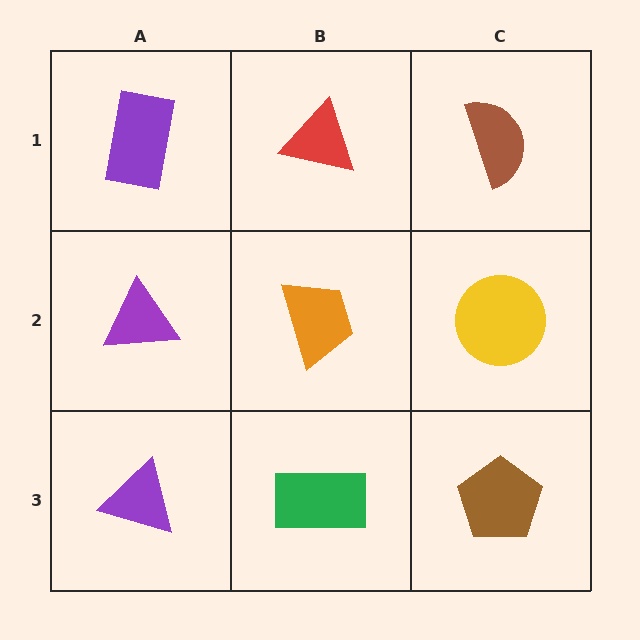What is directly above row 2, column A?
A purple rectangle.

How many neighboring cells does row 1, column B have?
3.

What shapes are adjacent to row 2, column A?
A purple rectangle (row 1, column A), a purple triangle (row 3, column A), an orange trapezoid (row 2, column B).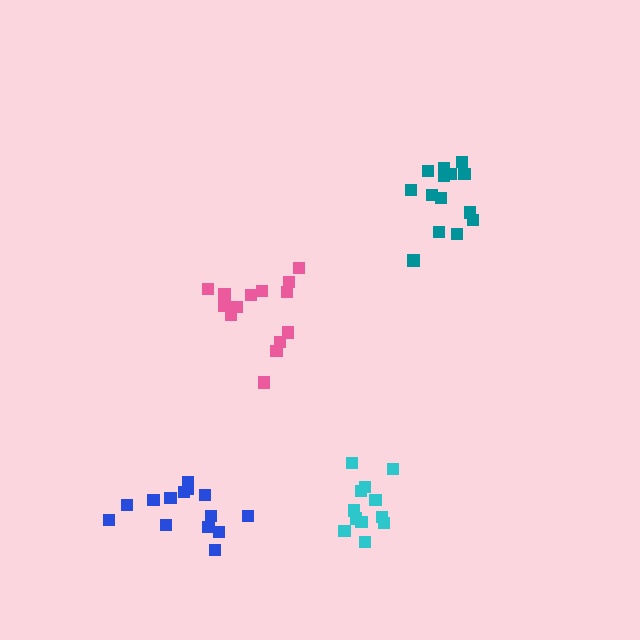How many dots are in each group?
Group 1: 14 dots, Group 2: 14 dots, Group 3: 12 dots, Group 4: 14 dots (54 total).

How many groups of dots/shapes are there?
There are 4 groups.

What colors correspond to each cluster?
The clusters are colored: teal, pink, cyan, blue.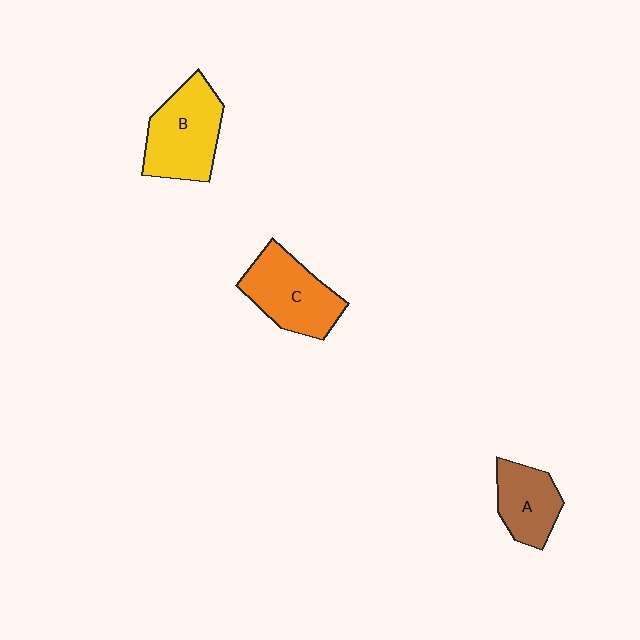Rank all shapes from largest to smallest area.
From largest to smallest: B (yellow), C (orange), A (brown).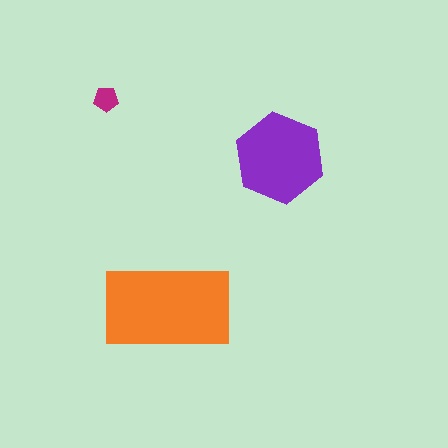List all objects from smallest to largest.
The magenta pentagon, the purple hexagon, the orange rectangle.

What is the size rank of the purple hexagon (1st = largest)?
2nd.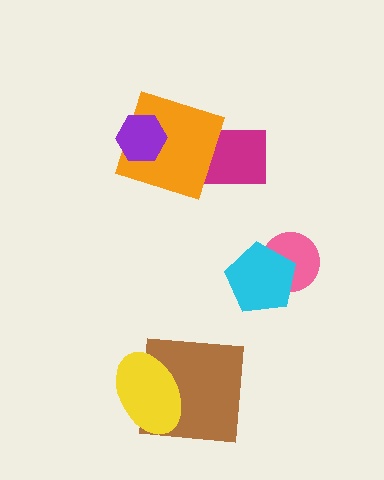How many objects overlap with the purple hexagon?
1 object overlaps with the purple hexagon.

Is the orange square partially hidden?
Yes, it is partially covered by another shape.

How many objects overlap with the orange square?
2 objects overlap with the orange square.